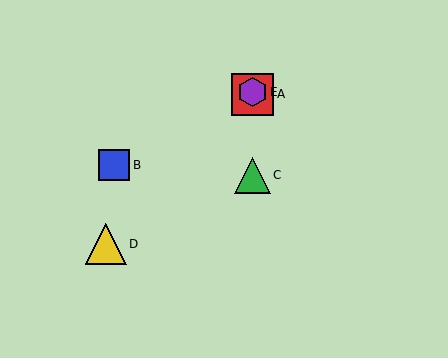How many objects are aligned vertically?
3 objects (A, C, E) are aligned vertically.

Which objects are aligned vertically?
Objects A, C, E are aligned vertically.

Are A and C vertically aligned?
Yes, both are at x≈252.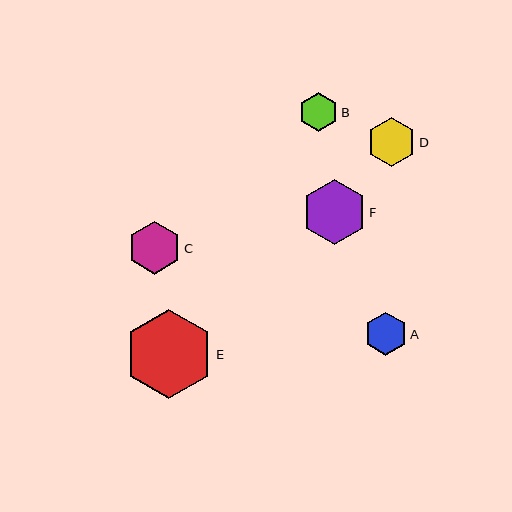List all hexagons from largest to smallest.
From largest to smallest: E, F, C, D, A, B.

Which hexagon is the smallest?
Hexagon B is the smallest with a size of approximately 39 pixels.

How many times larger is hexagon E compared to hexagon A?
Hexagon E is approximately 2.1 times the size of hexagon A.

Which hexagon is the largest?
Hexagon E is the largest with a size of approximately 89 pixels.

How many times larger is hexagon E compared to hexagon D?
Hexagon E is approximately 1.8 times the size of hexagon D.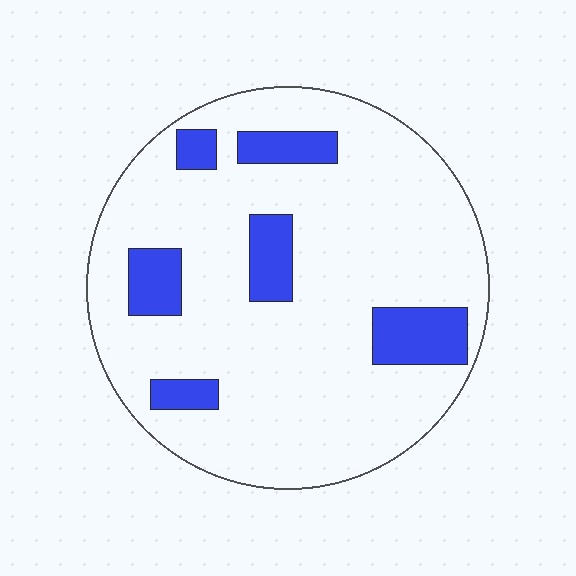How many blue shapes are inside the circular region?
6.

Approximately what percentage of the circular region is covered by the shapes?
Approximately 15%.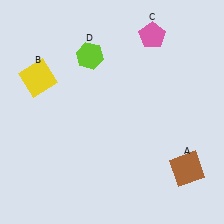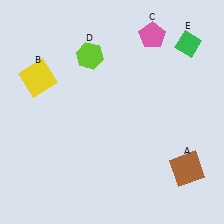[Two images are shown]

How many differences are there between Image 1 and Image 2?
There is 1 difference between the two images.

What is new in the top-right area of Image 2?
A green diamond (E) was added in the top-right area of Image 2.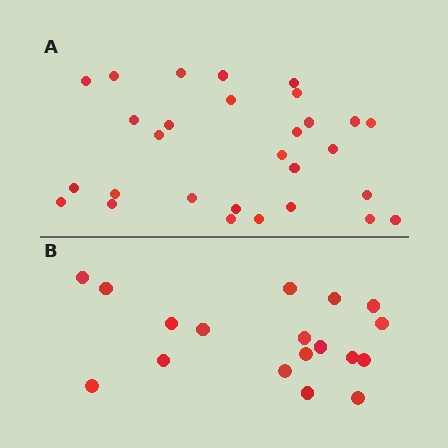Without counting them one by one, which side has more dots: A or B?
Region A (the top region) has more dots.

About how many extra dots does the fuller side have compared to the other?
Region A has roughly 12 or so more dots than region B.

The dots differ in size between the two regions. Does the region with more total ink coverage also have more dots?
No. Region B has more total ink coverage because its dots are larger, but region A actually contains more individual dots. Total area can be misleading — the number of items is what matters here.